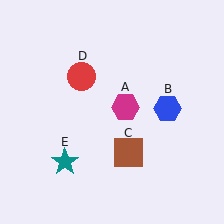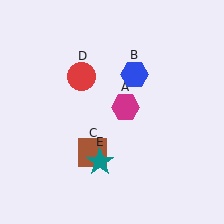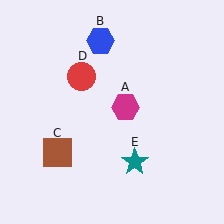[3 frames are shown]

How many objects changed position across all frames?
3 objects changed position: blue hexagon (object B), brown square (object C), teal star (object E).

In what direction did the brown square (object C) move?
The brown square (object C) moved left.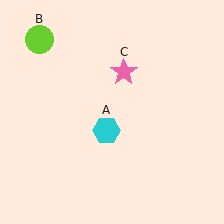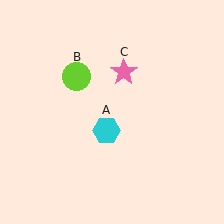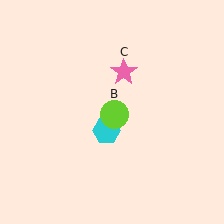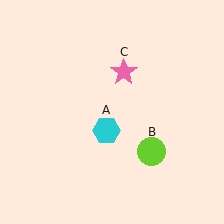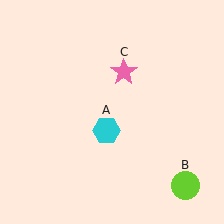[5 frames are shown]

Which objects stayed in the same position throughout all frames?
Cyan hexagon (object A) and pink star (object C) remained stationary.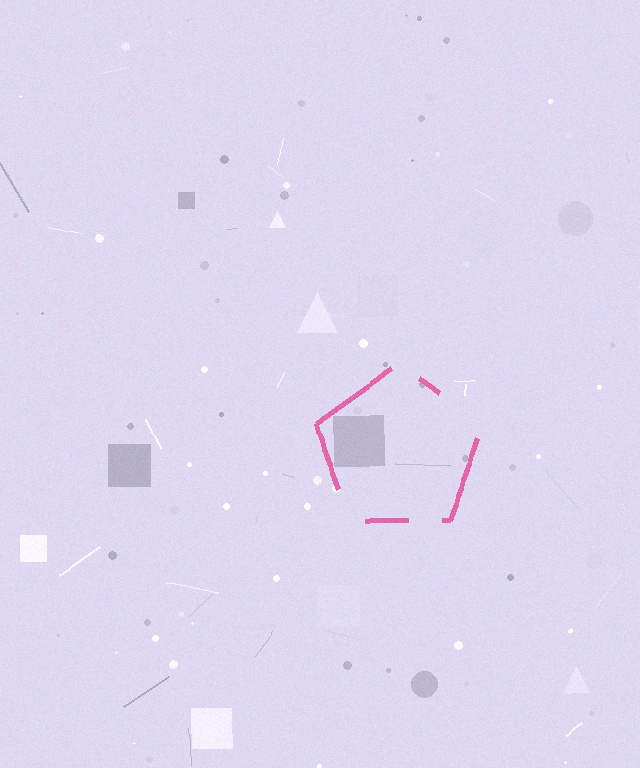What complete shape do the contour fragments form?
The contour fragments form a pentagon.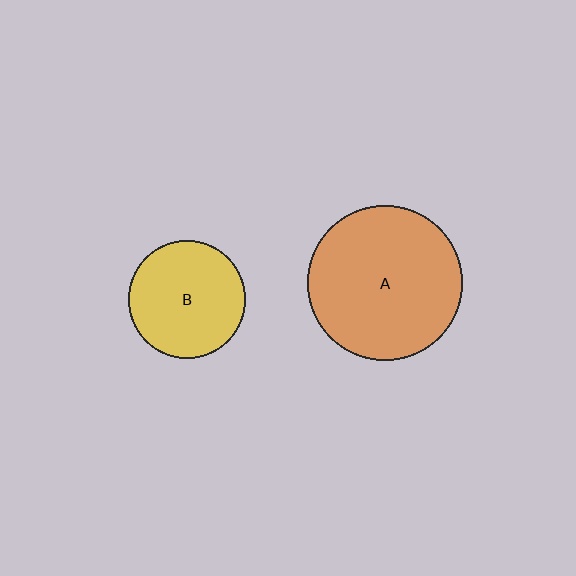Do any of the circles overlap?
No, none of the circles overlap.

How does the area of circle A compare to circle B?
Approximately 1.7 times.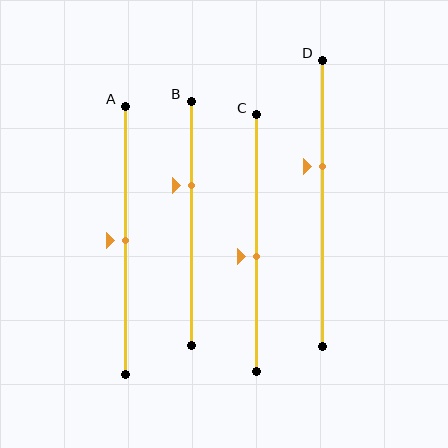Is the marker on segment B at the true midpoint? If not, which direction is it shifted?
No, the marker on segment B is shifted upward by about 16% of the segment length.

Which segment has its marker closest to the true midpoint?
Segment A has its marker closest to the true midpoint.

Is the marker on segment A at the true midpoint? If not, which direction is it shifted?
Yes, the marker on segment A is at the true midpoint.